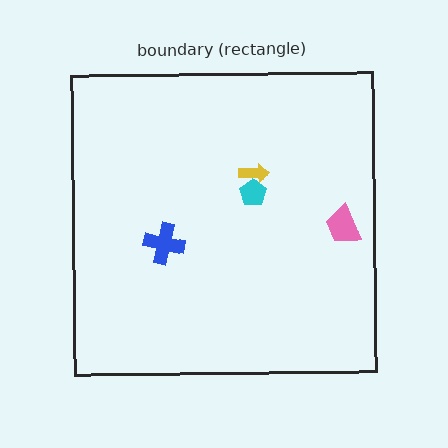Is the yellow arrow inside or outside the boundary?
Inside.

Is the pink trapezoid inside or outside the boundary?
Inside.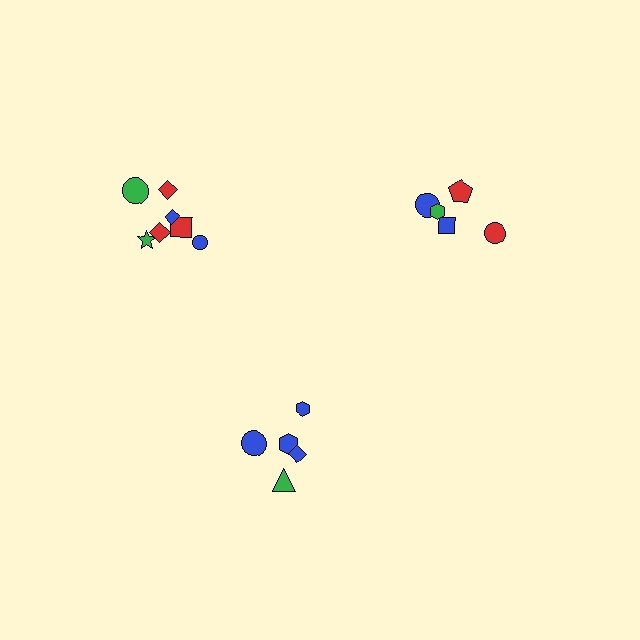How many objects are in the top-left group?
There are 7 objects.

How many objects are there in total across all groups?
There are 17 objects.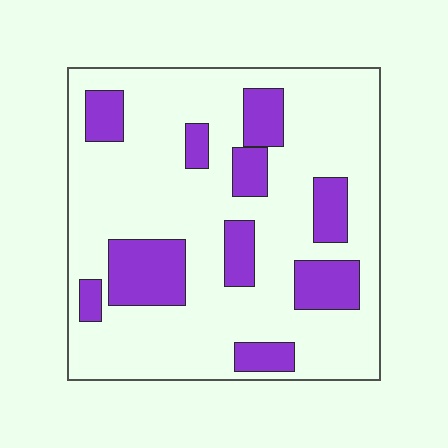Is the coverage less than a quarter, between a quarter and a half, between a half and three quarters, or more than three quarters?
Less than a quarter.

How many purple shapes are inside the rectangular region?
10.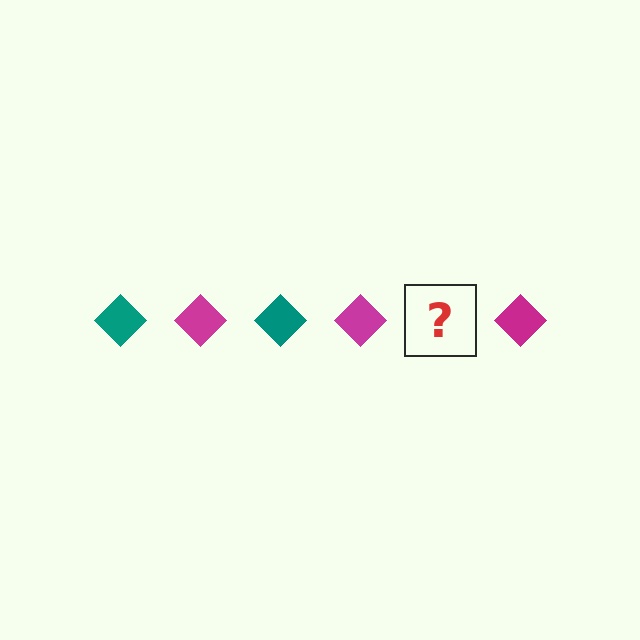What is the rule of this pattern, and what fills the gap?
The rule is that the pattern cycles through teal, magenta diamonds. The gap should be filled with a teal diamond.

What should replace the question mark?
The question mark should be replaced with a teal diamond.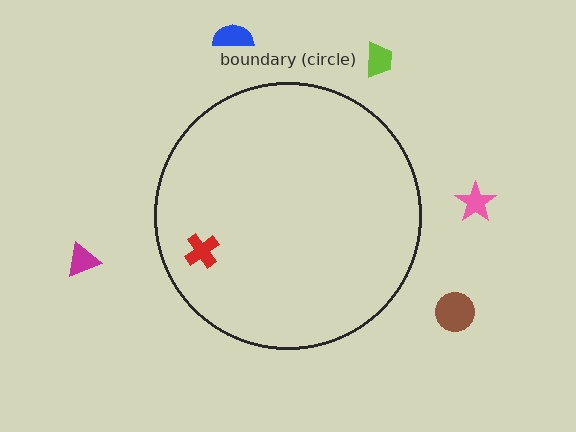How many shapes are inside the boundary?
1 inside, 5 outside.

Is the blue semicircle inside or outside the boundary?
Outside.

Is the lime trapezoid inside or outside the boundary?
Outside.